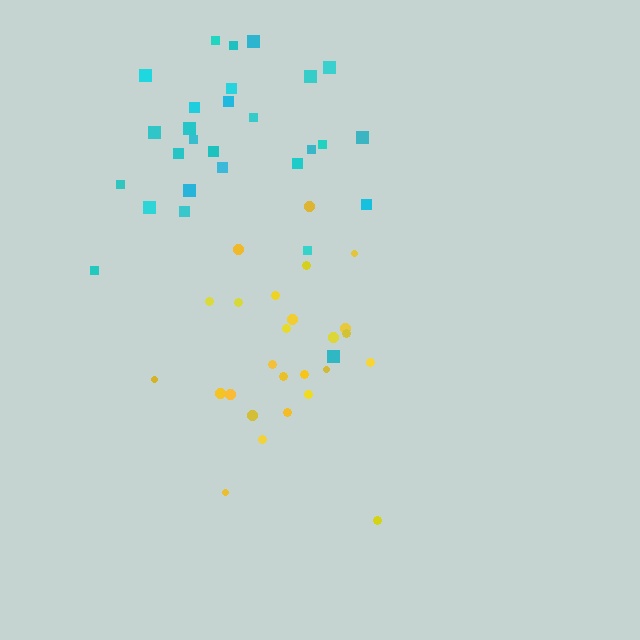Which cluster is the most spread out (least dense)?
Cyan.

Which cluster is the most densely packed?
Yellow.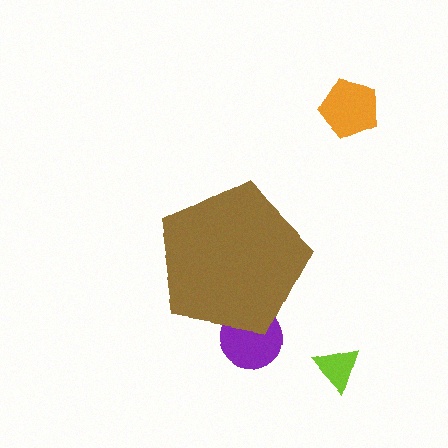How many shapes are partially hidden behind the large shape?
1 shape is partially hidden.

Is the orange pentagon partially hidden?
No, the orange pentagon is fully visible.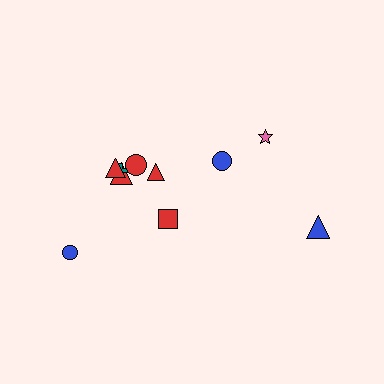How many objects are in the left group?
There are 7 objects.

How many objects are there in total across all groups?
There are 10 objects.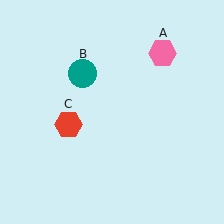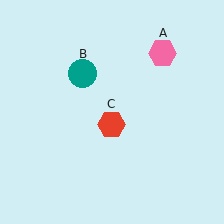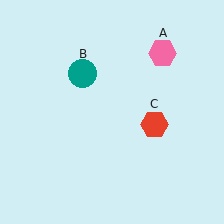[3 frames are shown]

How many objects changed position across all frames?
1 object changed position: red hexagon (object C).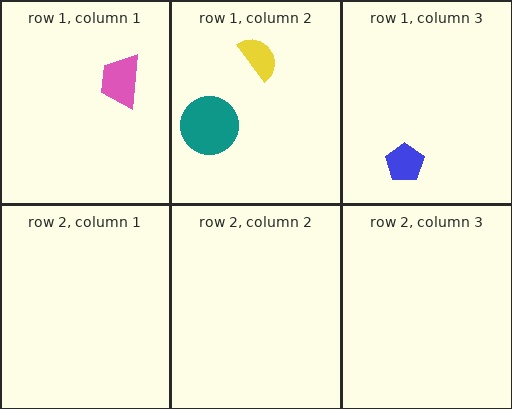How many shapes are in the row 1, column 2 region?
2.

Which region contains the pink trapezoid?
The row 1, column 1 region.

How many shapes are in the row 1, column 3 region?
1.